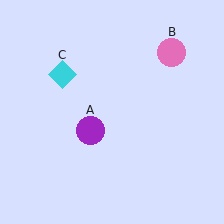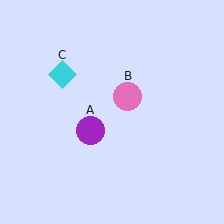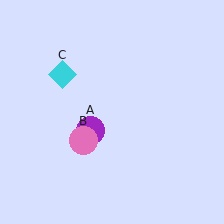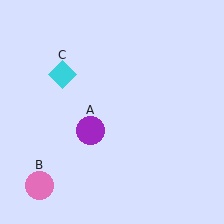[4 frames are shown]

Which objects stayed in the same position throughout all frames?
Purple circle (object A) and cyan diamond (object C) remained stationary.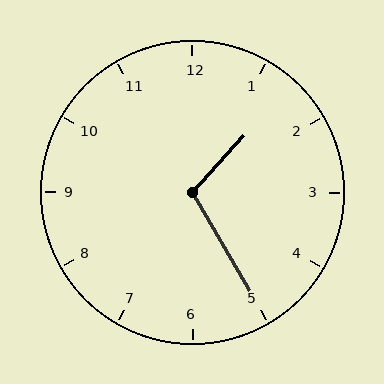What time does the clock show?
1:25.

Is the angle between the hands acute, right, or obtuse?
It is obtuse.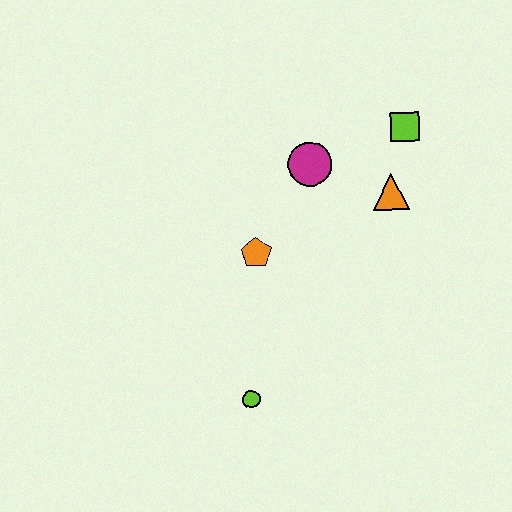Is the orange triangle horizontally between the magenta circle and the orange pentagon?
No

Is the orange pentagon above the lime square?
No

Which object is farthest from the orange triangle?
The lime circle is farthest from the orange triangle.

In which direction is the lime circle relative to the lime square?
The lime circle is below the lime square.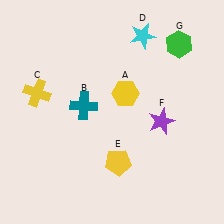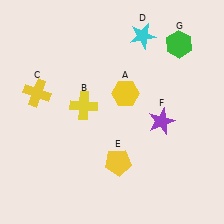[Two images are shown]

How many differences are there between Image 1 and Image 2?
There is 1 difference between the two images.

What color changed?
The cross (B) changed from teal in Image 1 to yellow in Image 2.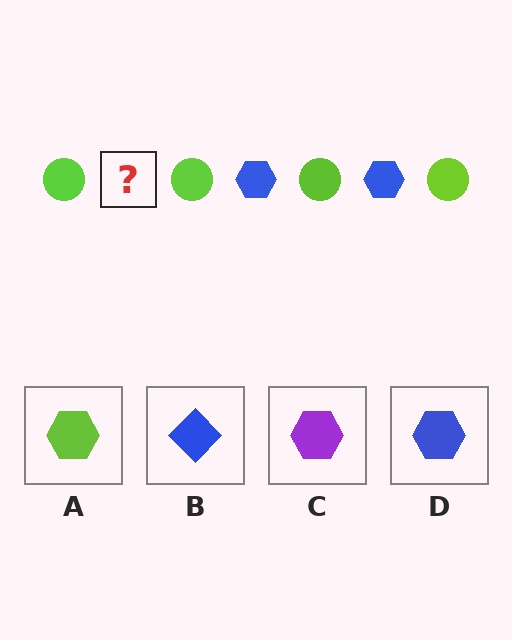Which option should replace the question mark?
Option D.